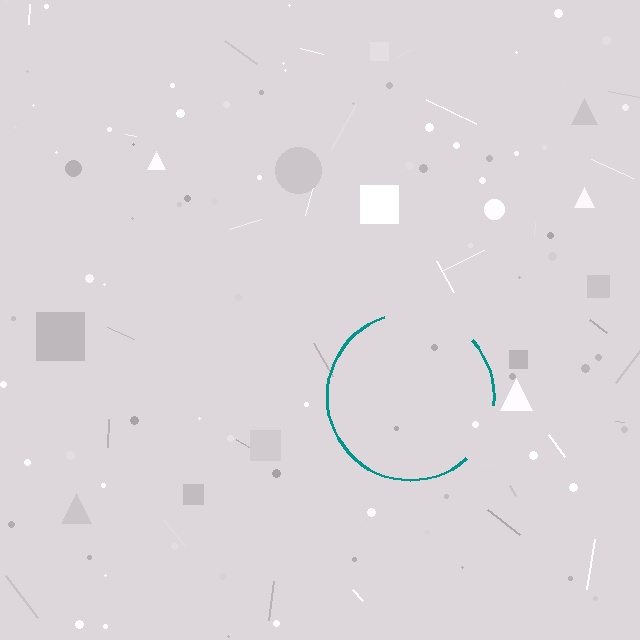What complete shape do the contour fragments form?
The contour fragments form a circle.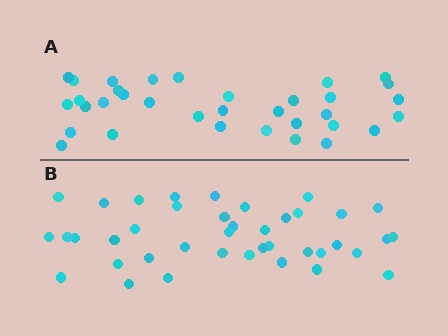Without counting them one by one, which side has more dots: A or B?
Region B (the bottom region) has more dots.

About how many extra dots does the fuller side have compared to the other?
Region B has about 6 more dots than region A.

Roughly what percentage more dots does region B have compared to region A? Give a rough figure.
About 20% more.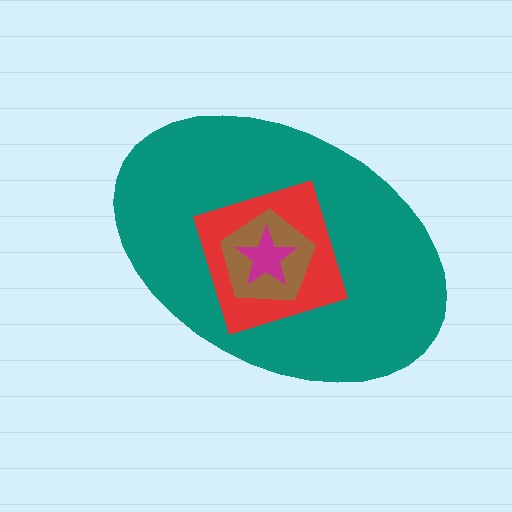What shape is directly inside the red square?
The brown pentagon.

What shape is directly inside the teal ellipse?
The red square.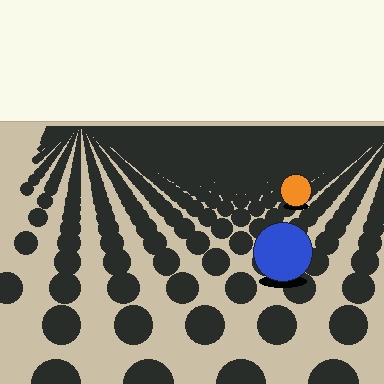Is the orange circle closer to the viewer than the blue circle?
No. The blue circle is closer — you can tell from the texture gradient: the ground texture is coarser near it.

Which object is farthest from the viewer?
The orange circle is farthest from the viewer. It appears smaller and the ground texture around it is denser.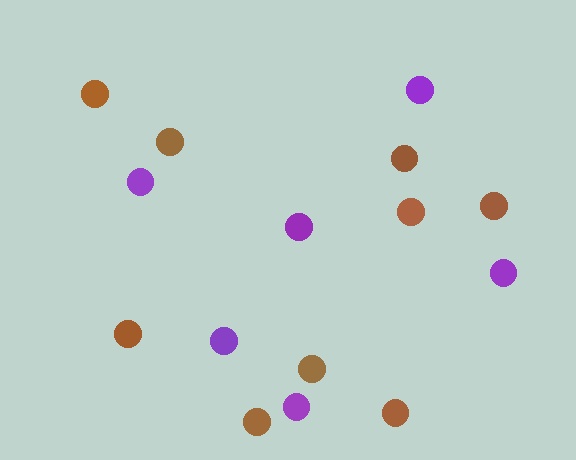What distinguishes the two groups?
There are 2 groups: one group of purple circles (6) and one group of brown circles (9).